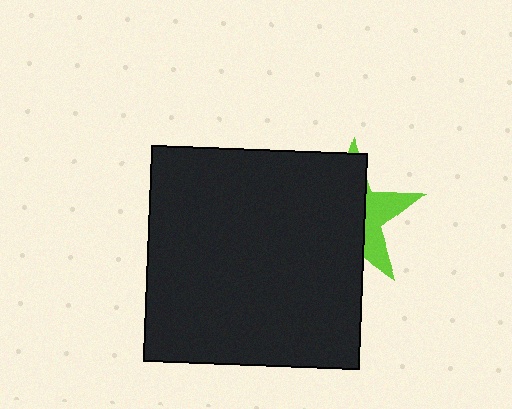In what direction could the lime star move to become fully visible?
The lime star could move right. That would shift it out from behind the black square entirely.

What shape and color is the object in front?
The object in front is a black square.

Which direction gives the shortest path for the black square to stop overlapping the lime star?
Moving left gives the shortest separation.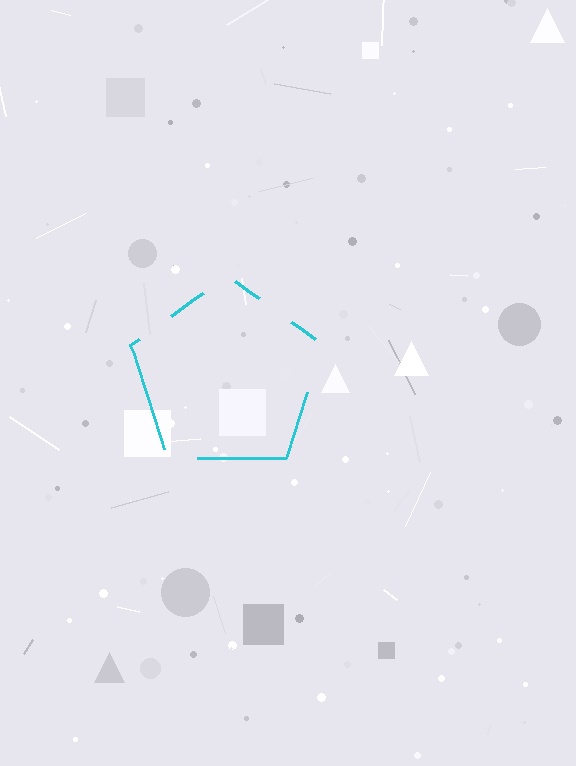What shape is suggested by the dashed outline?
The dashed outline suggests a pentagon.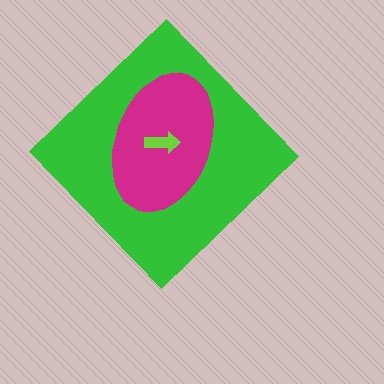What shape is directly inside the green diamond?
The magenta ellipse.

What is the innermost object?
The lime arrow.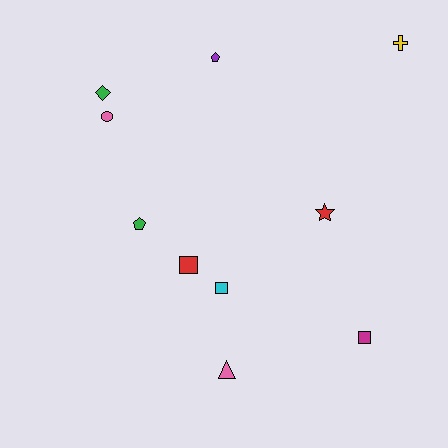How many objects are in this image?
There are 10 objects.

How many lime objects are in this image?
There are no lime objects.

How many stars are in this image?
There is 1 star.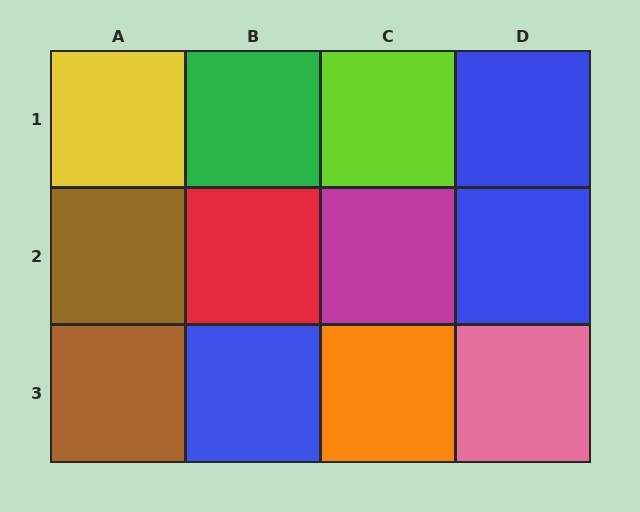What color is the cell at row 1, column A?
Yellow.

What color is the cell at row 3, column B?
Blue.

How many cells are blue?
3 cells are blue.